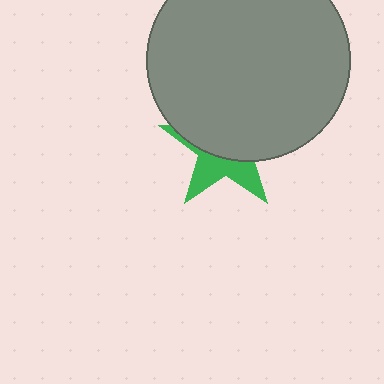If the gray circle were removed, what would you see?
You would see the complete green star.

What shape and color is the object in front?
The object in front is a gray circle.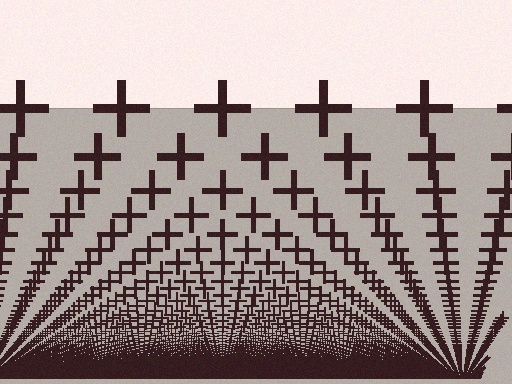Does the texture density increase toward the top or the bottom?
Density increases toward the bottom.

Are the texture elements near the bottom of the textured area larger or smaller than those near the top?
Smaller. The gradient is inverted — elements near the bottom are smaller and denser.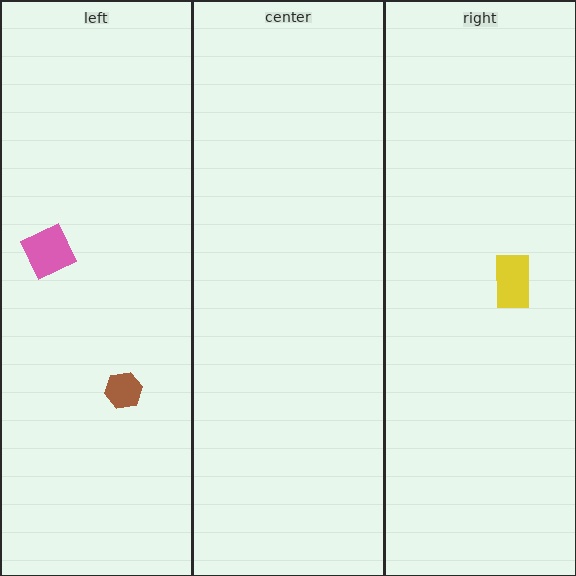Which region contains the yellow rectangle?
The right region.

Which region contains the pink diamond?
The left region.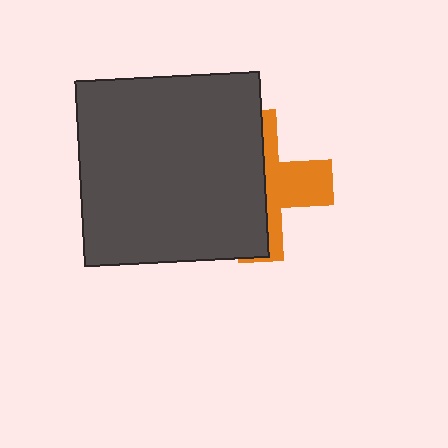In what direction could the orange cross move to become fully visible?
The orange cross could move right. That would shift it out from behind the dark gray square entirely.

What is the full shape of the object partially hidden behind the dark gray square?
The partially hidden object is an orange cross.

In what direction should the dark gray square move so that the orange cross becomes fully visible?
The dark gray square should move left. That is the shortest direction to clear the overlap and leave the orange cross fully visible.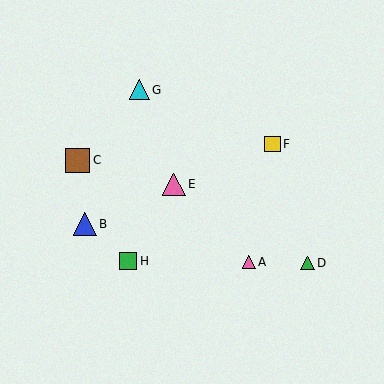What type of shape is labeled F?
Shape F is a yellow square.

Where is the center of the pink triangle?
The center of the pink triangle is at (174, 184).